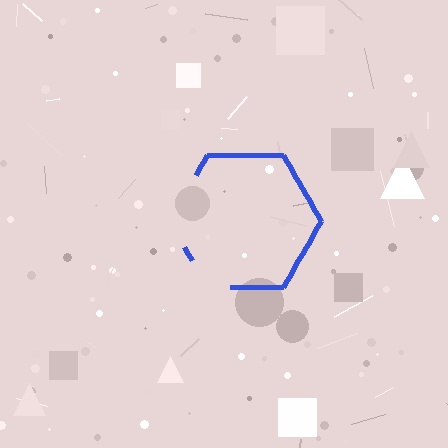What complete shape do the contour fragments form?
The contour fragments form a hexagon.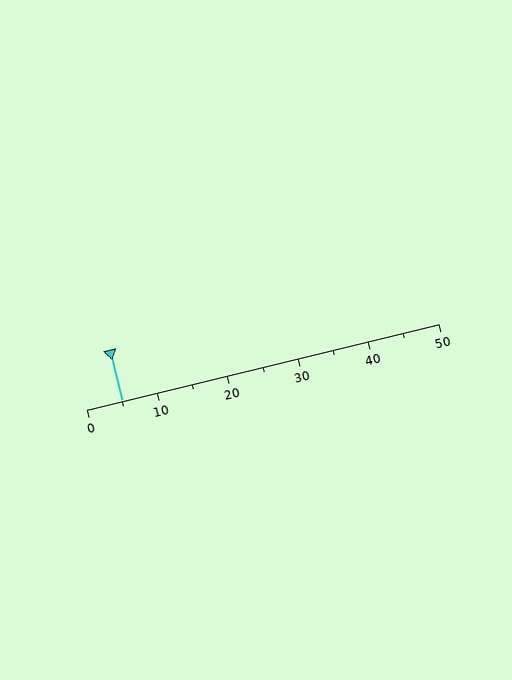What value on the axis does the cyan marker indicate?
The marker indicates approximately 5.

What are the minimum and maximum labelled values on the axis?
The axis runs from 0 to 50.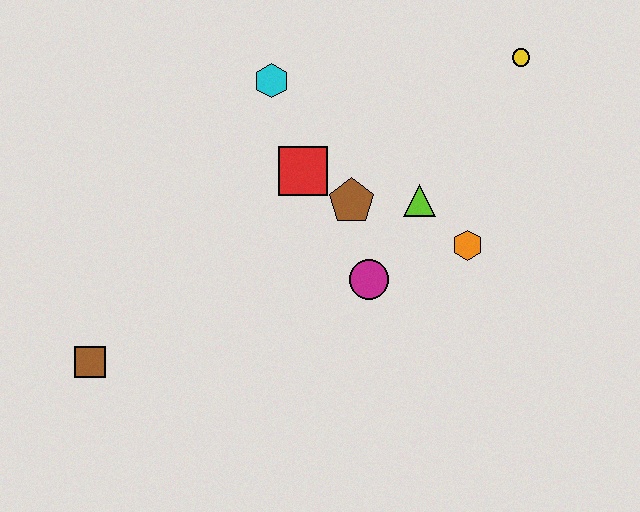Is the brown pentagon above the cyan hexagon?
No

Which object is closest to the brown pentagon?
The red square is closest to the brown pentagon.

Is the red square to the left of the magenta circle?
Yes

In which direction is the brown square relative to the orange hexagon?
The brown square is to the left of the orange hexagon.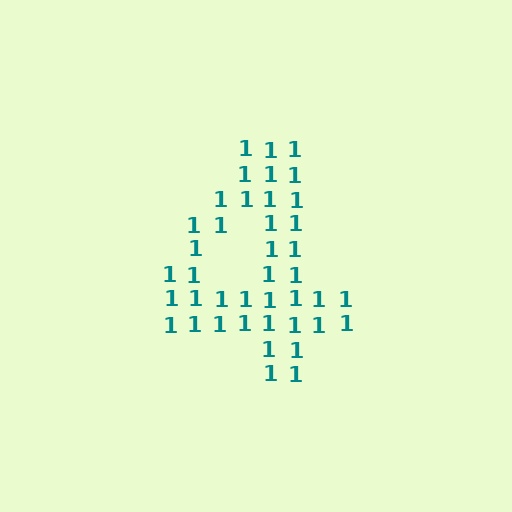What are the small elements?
The small elements are digit 1's.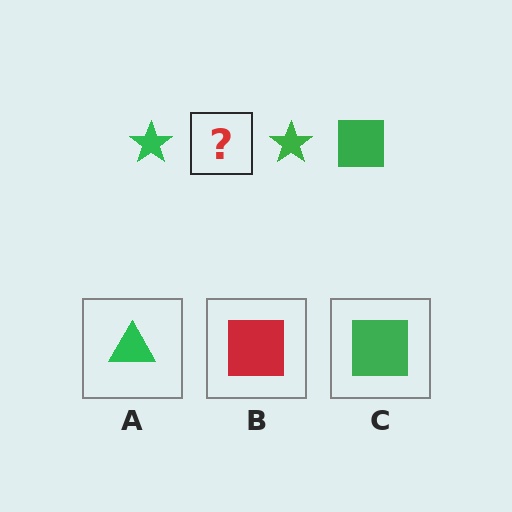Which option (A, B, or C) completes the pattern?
C.